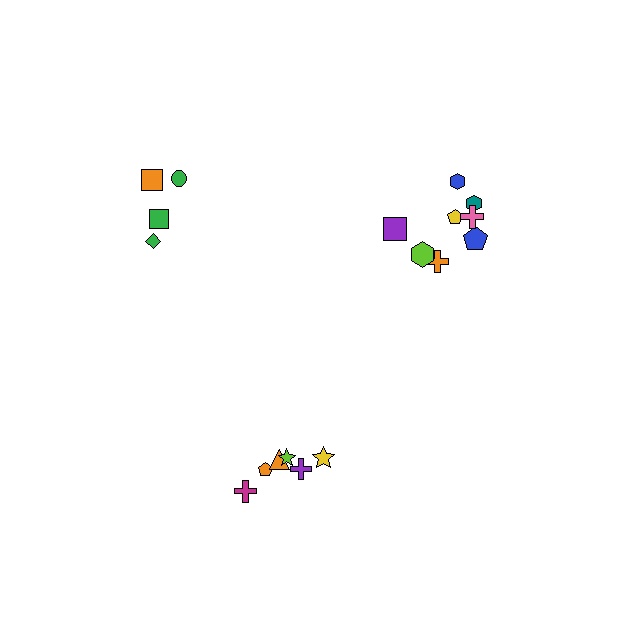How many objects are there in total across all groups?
There are 18 objects.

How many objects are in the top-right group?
There are 8 objects.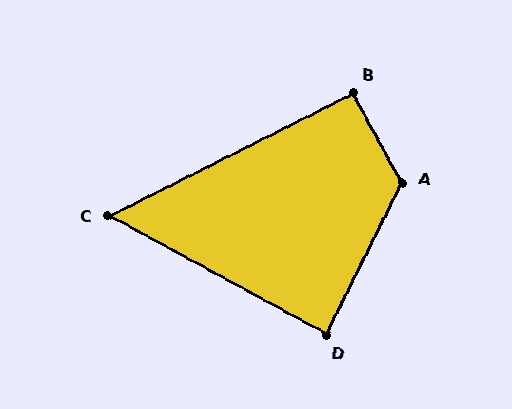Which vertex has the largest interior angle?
A, at approximately 125 degrees.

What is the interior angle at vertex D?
Approximately 88 degrees (approximately right).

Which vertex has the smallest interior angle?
C, at approximately 55 degrees.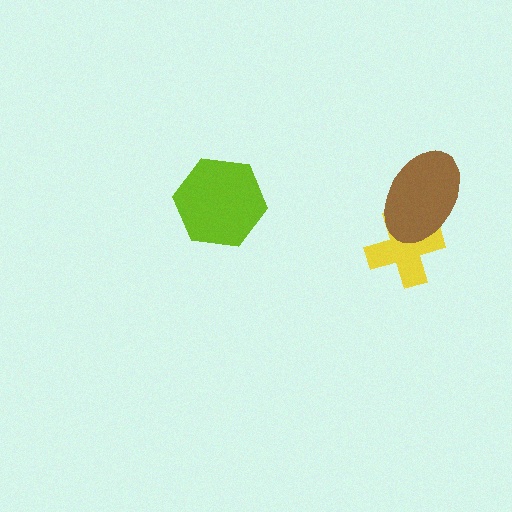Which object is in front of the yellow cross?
The brown ellipse is in front of the yellow cross.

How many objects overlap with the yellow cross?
1 object overlaps with the yellow cross.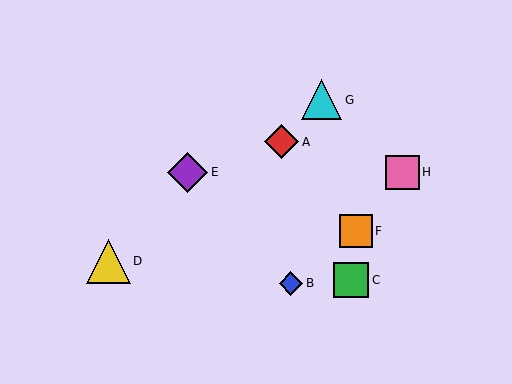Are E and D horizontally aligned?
No, E is at y≈173 and D is at y≈261.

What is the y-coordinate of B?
Object B is at y≈283.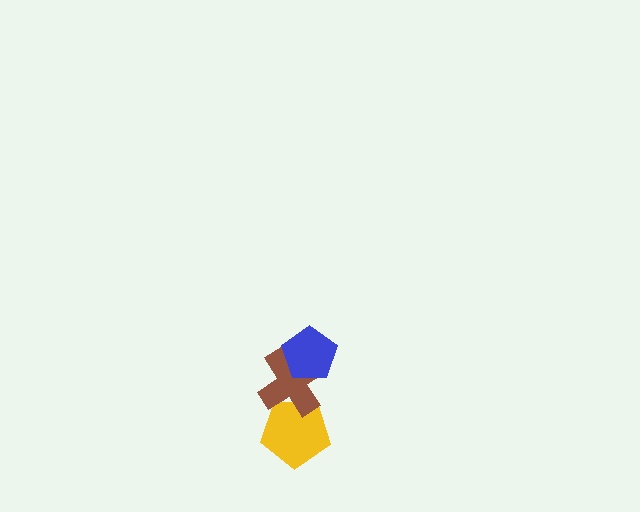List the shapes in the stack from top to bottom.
From top to bottom: the blue pentagon, the brown cross, the yellow pentagon.